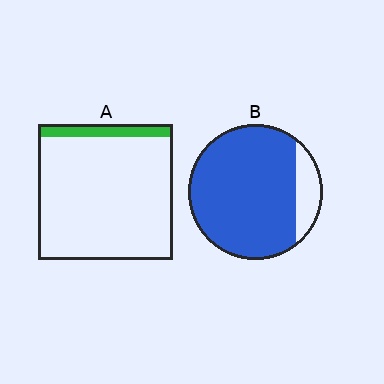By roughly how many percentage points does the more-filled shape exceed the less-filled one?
By roughly 75 percentage points (B over A).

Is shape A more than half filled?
No.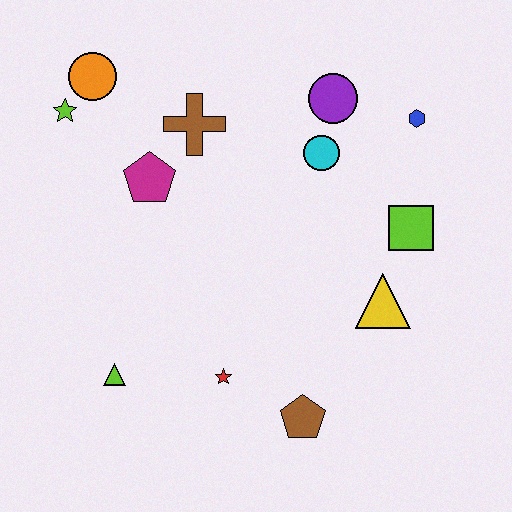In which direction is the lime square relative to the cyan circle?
The lime square is to the right of the cyan circle.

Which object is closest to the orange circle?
The lime star is closest to the orange circle.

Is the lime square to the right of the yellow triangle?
Yes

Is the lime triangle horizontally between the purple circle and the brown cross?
No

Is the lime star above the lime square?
Yes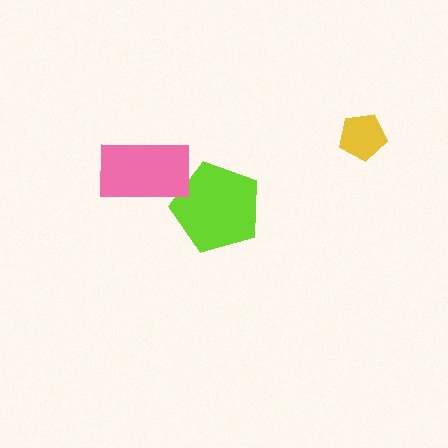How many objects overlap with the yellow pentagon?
0 objects overlap with the yellow pentagon.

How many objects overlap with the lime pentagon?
1 object overlaps with the lime pentagon.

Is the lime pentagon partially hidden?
Yes, it is partially covered by another shape.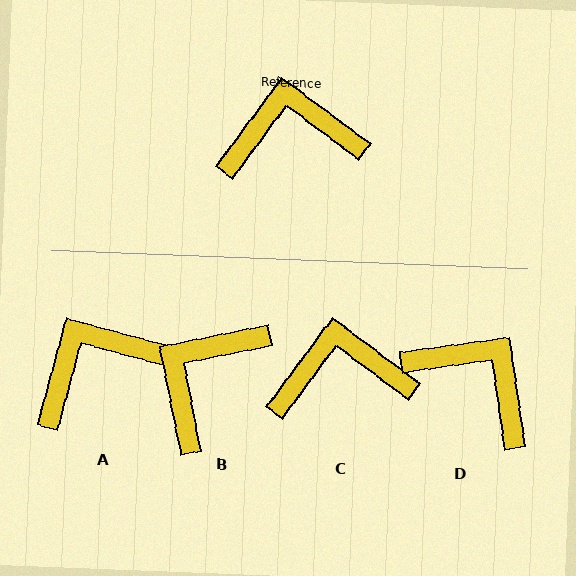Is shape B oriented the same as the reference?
No, it is off by about 48 degrees.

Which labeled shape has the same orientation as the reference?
C.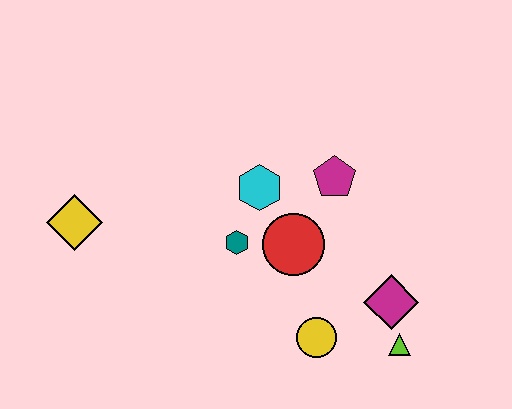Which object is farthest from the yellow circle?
The yellow diamond is farthest from the yellow circle.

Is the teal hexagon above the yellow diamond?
No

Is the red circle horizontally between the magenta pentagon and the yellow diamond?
Yes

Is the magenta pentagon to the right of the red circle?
Yes